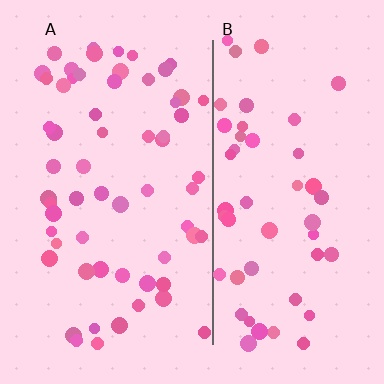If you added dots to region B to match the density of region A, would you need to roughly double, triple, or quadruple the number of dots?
Approximately double.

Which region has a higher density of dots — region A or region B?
A (the left).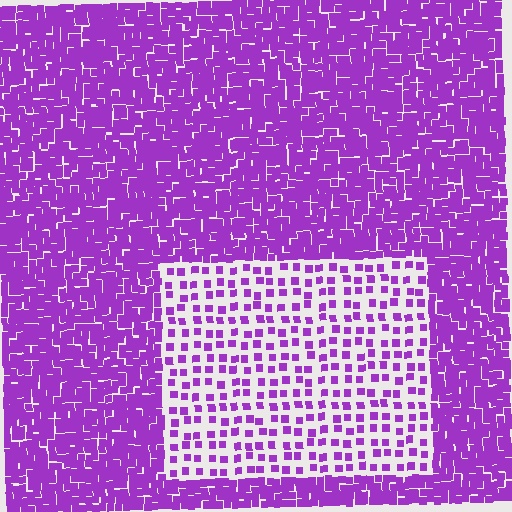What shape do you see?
I see a rectangle.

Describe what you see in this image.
The image contains small purple elements arranged at two different densities. A rectangle-shaped region is visible where the elements are less densely packed than the surrounding area.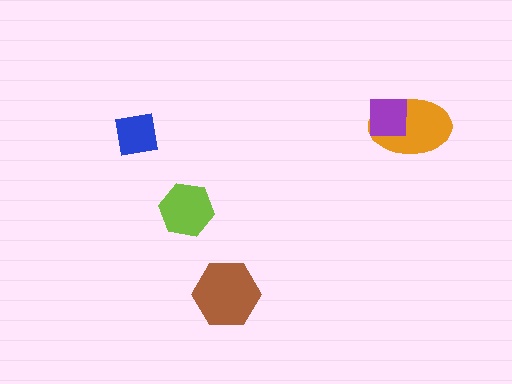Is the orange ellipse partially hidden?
Yes, it is partially covered by another shape.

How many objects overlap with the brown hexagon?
0 objects overlap with the brown hexagon.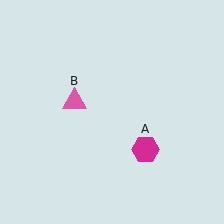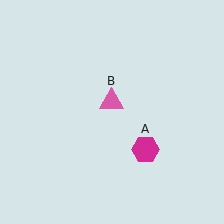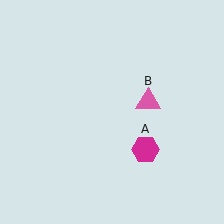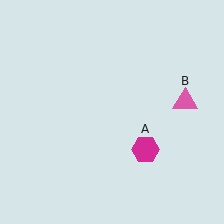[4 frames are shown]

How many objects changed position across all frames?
1 object changed position: pink triangle (object B).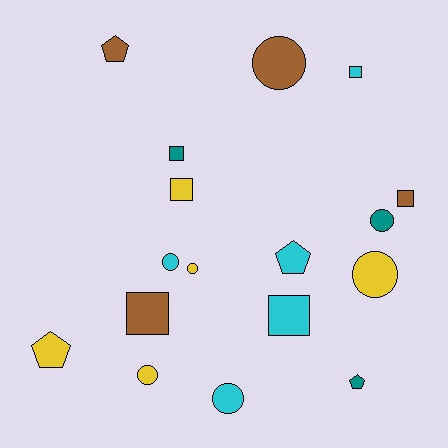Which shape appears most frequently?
Circle, with 7 objects.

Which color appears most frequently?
Yellow, with 5 objects.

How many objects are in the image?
There are 17 objects.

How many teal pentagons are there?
There is 1 teal pentagon.